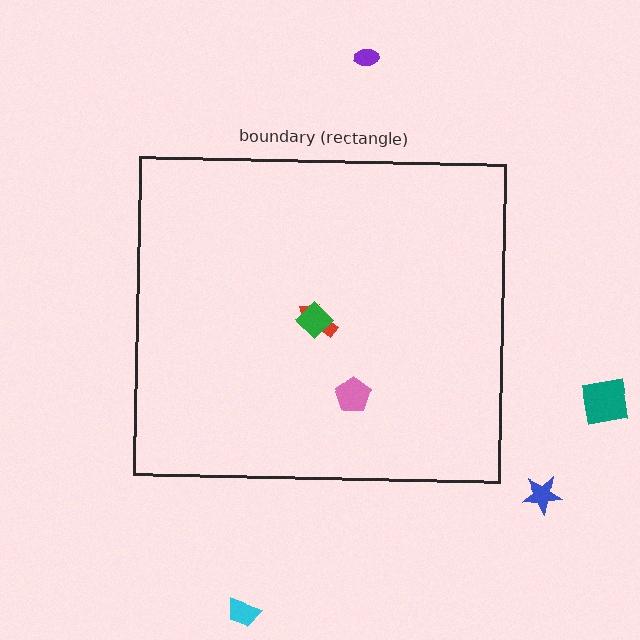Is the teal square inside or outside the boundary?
Outside.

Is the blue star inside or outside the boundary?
Outside.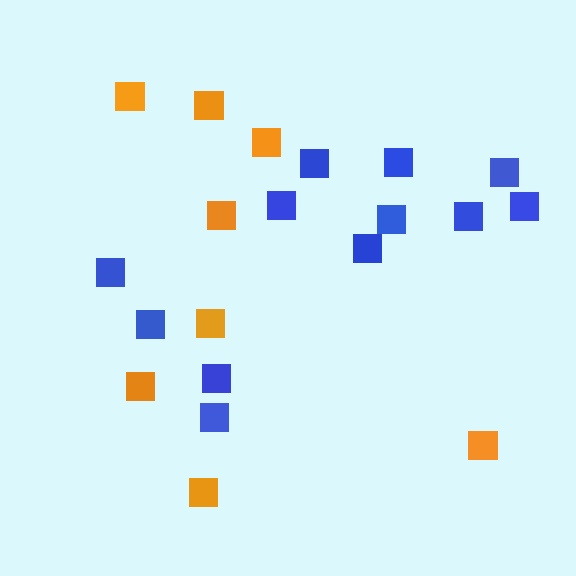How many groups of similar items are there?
There are 2 groups: one group of blue squares (12) and one group of orange squares (8).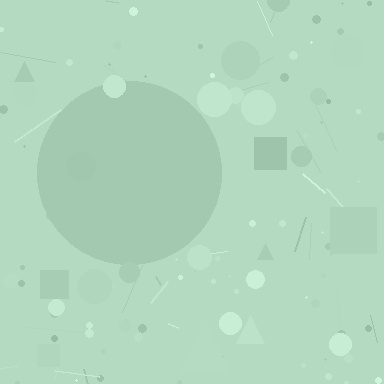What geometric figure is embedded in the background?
A circle is embedded in the background.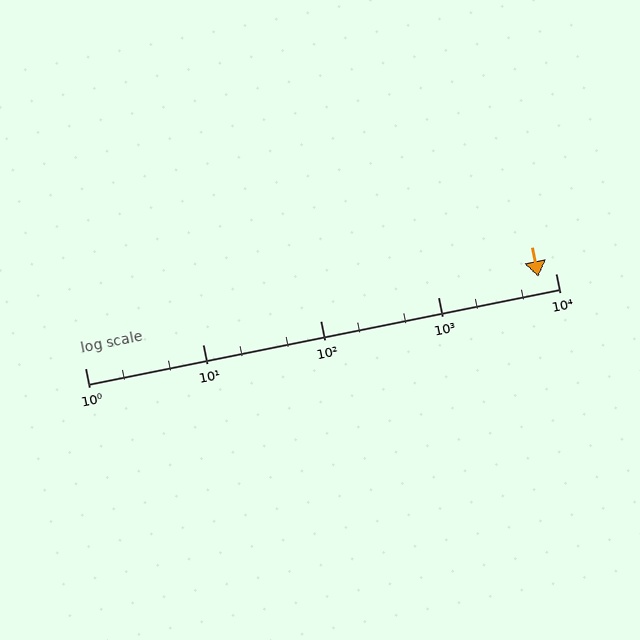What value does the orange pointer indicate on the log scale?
The pointer indicates approximately 7100.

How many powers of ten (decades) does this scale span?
The scale spans 4 decades, from 1 to 10000.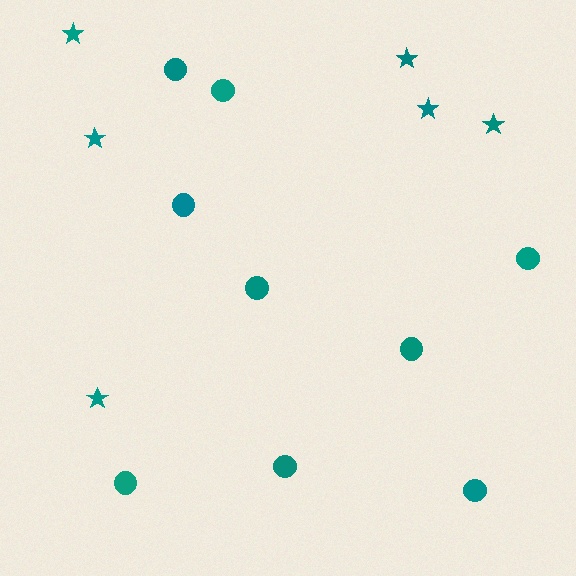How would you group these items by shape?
There are 2 groups: one group of circles (9) and one group of stars (6).